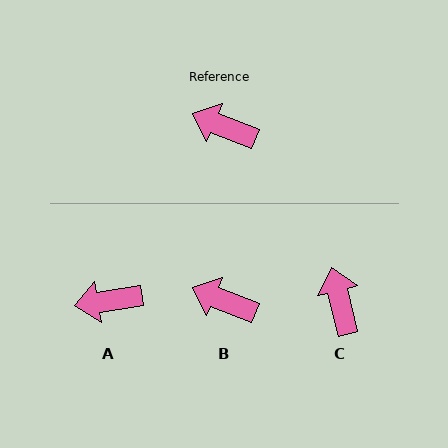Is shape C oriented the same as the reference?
No, it is off by about 54 degrees.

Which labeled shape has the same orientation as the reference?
B.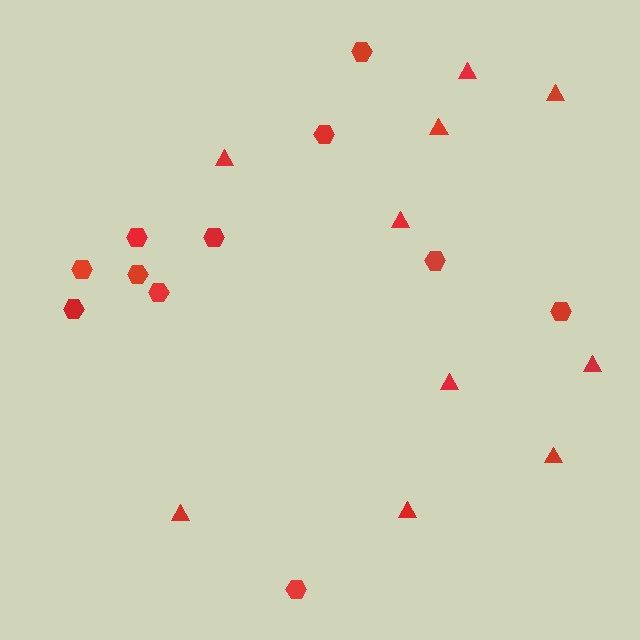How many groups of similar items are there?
There are 2 groups: one group of triangles (10) and one group of hexagons (11).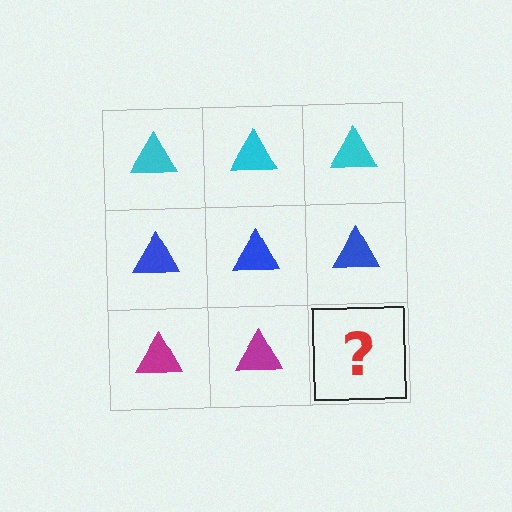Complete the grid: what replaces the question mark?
The question mark should be replaced with a magenta triangle.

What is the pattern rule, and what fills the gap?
The rule is that each row has a consistent color. The gap should be filled with a magenta triangle.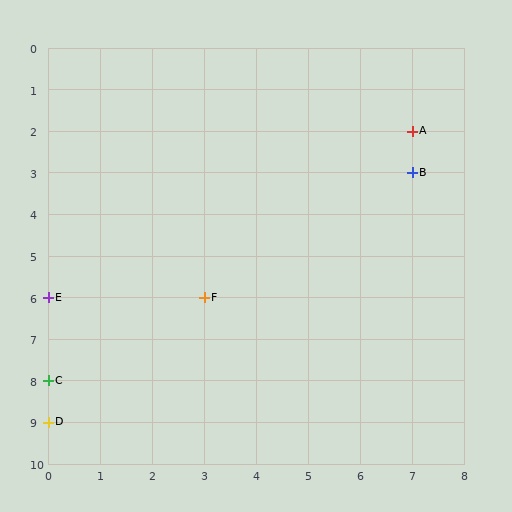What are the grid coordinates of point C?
Point C is at grid coordinates (0, 8).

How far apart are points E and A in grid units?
Points E and A are 7 columns and 4 rows apart (about 8.1 grid units diagonally).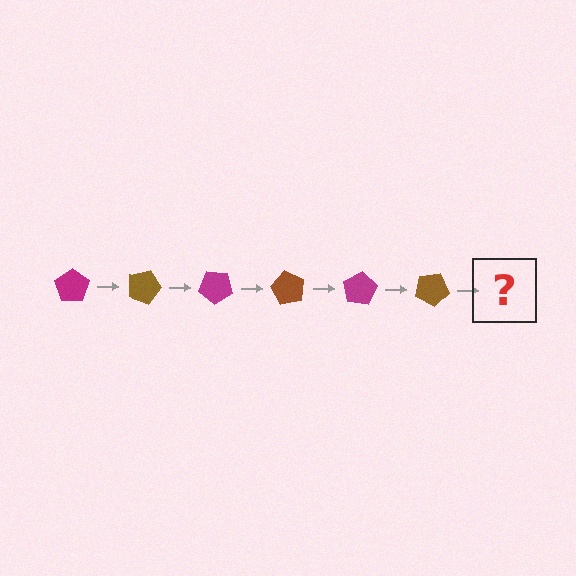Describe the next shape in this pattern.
It should be a magenta pentagon, rotated 120 degrees from the start.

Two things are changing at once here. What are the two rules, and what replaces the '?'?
The two rules are that it rotates 20 degrees each step and the color cycles through magenta and brown. The '?' should be a magenta pentagon, rotated 120 degrees from the start.